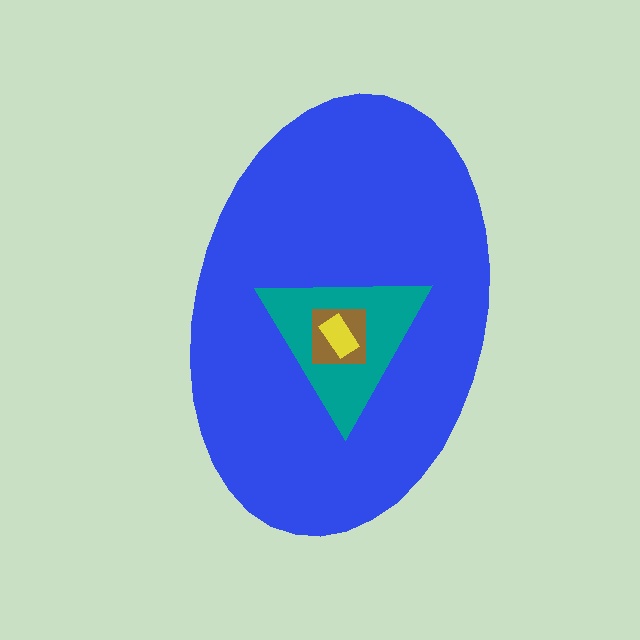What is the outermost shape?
The blue ellipse.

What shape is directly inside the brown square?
The yellow rectangle.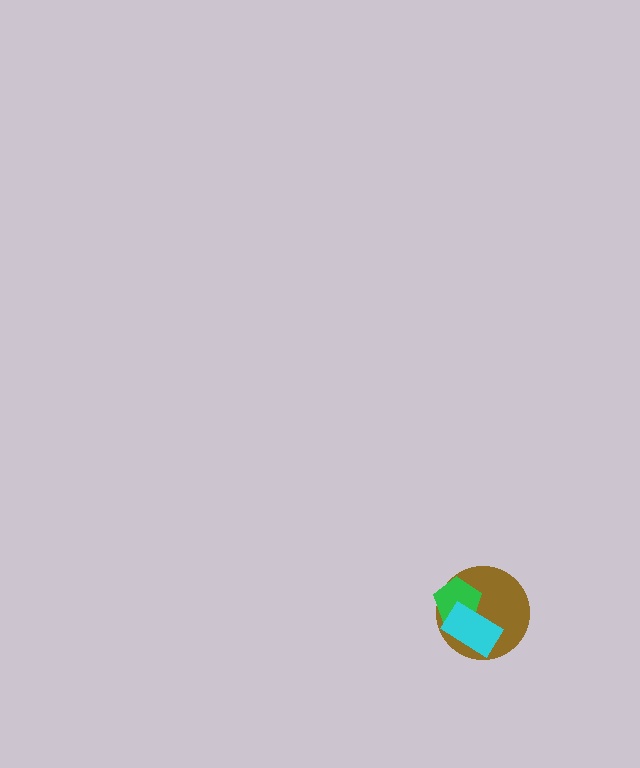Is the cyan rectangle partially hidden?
No, no other shape covers it.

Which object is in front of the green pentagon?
The cyan rectangle is in front of the green pentagon.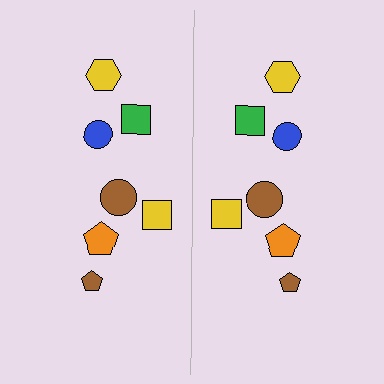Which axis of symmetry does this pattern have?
The pattern has a vertical axis of symmetry running through the center of the image.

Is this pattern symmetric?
Yes, this pattern has bilateral (reflection) symmetry.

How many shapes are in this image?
There are 14 shapes in this image.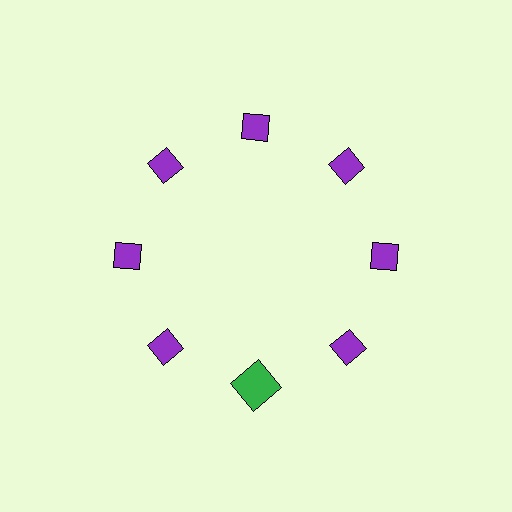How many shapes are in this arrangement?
There are 8 shapes arranged in a ring pattern.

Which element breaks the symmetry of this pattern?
The green square at roughly the 6 o'clock position breaks the symmetry. All other shapes are purple diamonds.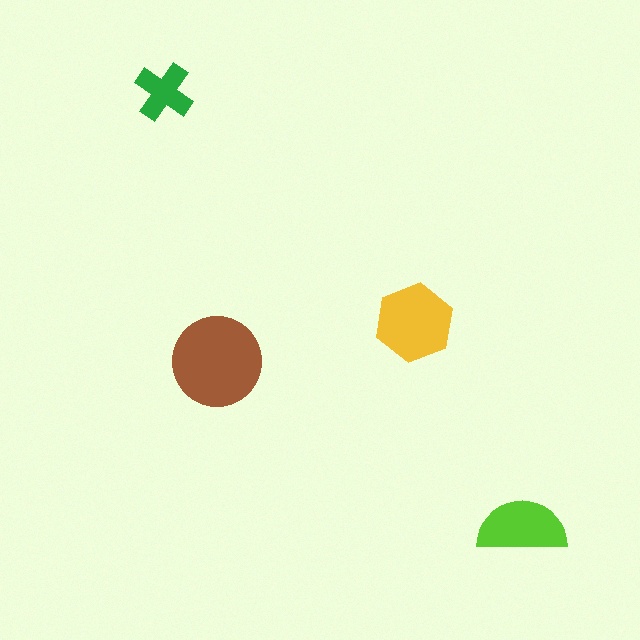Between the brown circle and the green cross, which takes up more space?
The brown circle.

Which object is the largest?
The brown circle.